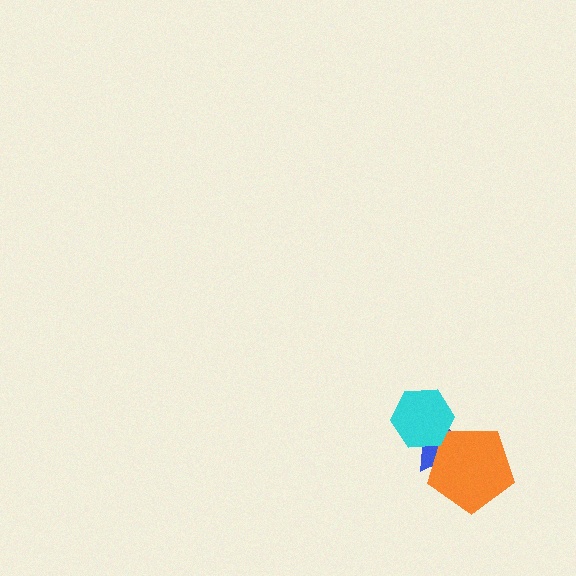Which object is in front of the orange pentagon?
The cyan hexagon is in front of the orange pentagon.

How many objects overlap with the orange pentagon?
2 objects overlap with the orange pentagon.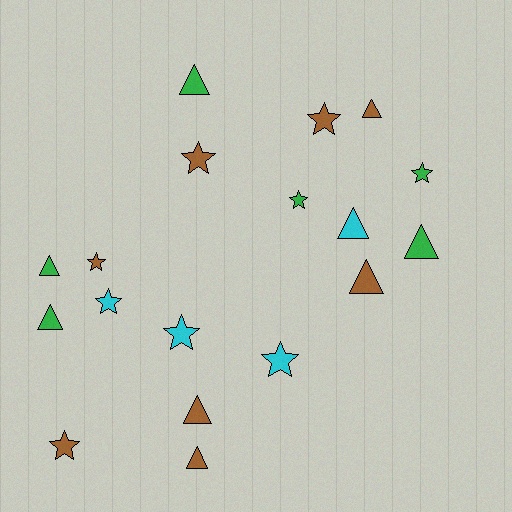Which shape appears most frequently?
Triangle, with 9 objects.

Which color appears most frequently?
Brown, with 8 objects.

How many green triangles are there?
There are 4 green triangles.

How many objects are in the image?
There are 18 objects.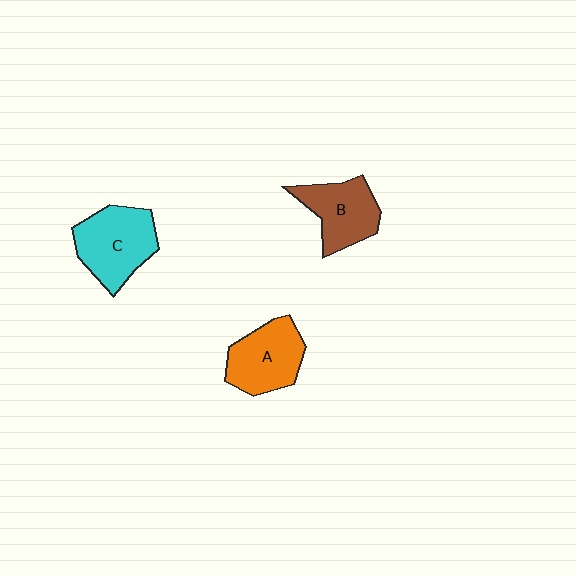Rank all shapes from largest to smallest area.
From largest to smallest: C (cyan), A (orange), B (brown).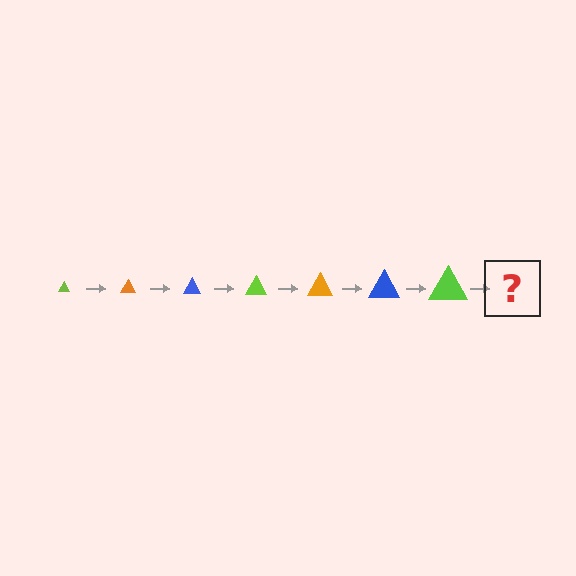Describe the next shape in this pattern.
It should be an orange triangle, larger than the previous one.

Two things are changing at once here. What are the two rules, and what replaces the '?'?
The two rules are that the triangle grows larger each step and the color cycles through lime, orange, and blue. The '?' should be an orange triangle, larger than the previous one.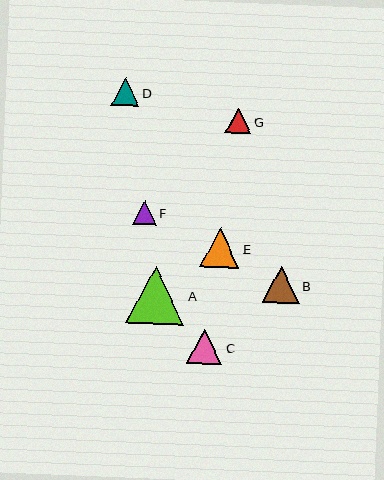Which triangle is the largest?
Triangle A is the largest with a size of approximately 58 pixels.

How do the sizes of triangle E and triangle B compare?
Triangle E and triangle B are approximately the same size.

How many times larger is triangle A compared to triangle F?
Triangle A is approximately 2.5 times the size of triangle F.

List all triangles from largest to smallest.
From largest to smallest: A, E, B, C, D, G, F.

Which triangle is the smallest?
Triangle F is the smallest with a size of approximately 23 pixels.